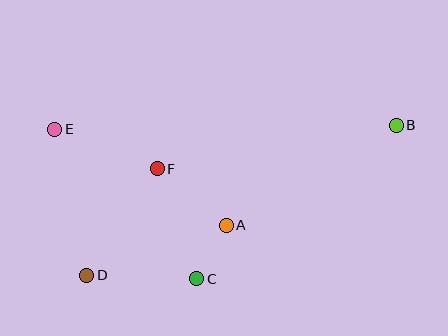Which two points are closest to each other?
Points A and C are closest to each other.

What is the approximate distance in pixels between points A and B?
The distance between A and B is approximately 197 pixels.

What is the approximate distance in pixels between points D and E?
The distance between D and E is approximately 149 pixels.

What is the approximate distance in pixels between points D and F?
The distance between D and F is approximately 128 pixels.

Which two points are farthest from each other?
Points B and D are farthest from each other.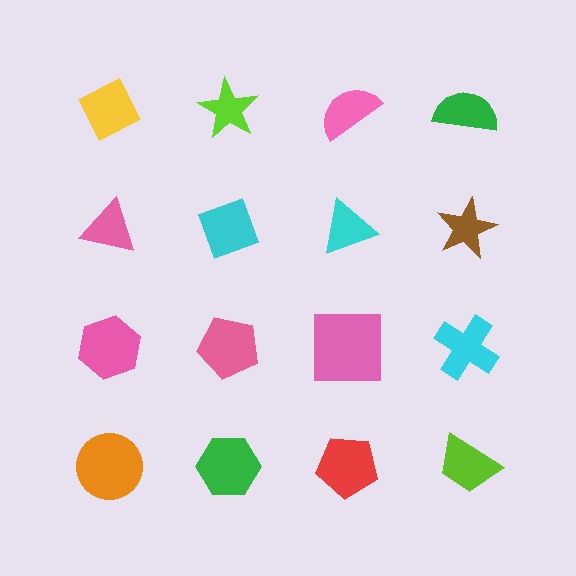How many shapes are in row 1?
4 shapes.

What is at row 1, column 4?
A green semicircle.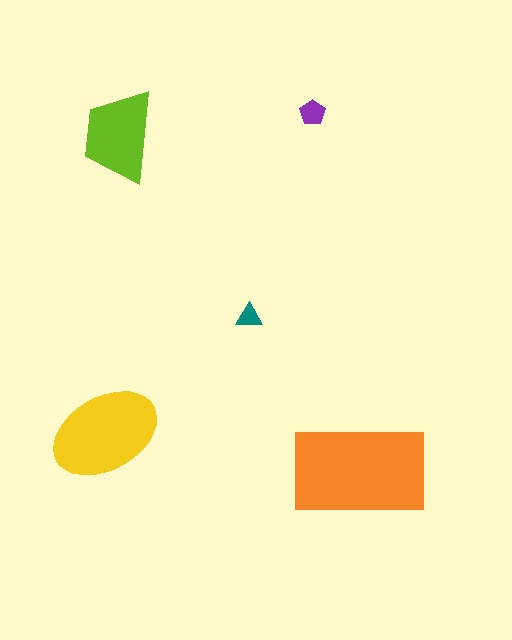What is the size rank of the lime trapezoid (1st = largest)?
3rd.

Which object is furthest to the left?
The yellow ellipse is leftmost.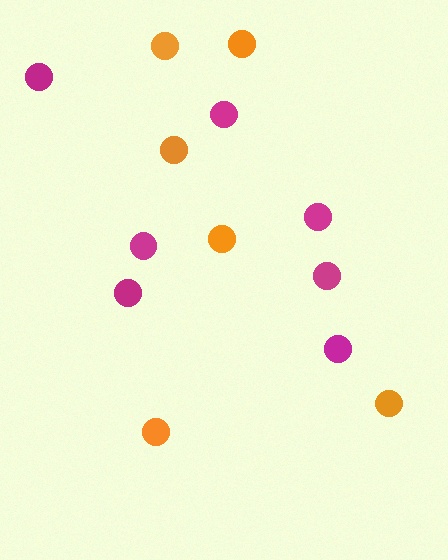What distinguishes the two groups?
There are 2 groups: one group of orange circles (6) and one group of magenta circles (7).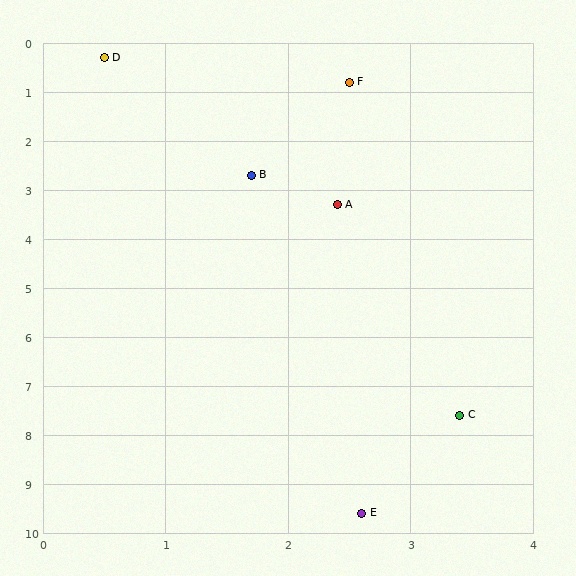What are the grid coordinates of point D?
Point D is at approximately (0.5, 0.3).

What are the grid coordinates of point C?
Point C is at approximately (3.4, 7.6).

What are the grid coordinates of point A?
Point A is at approximately (2.4, 3.3).